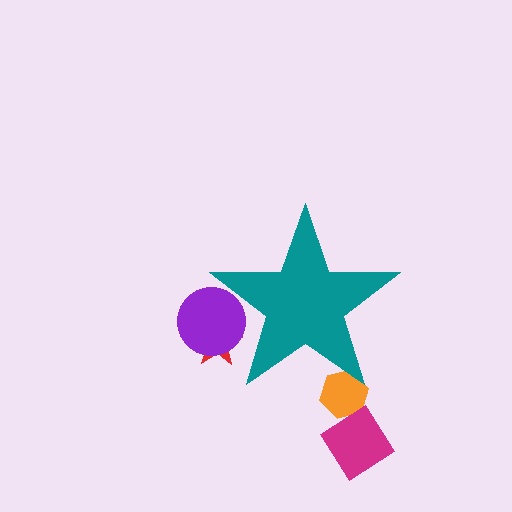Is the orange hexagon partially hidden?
Yes, the orange hexagon is partially hidden behind the teal star.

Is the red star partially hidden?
Yes, the red star is partially hidden behind the teal star.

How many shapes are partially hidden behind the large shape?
3 shapes are partially hidden.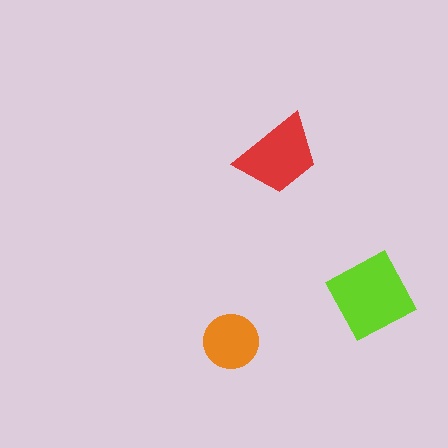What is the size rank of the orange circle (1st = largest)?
3rd.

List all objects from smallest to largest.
The orange circle, the red trapezoid, the lime diamond.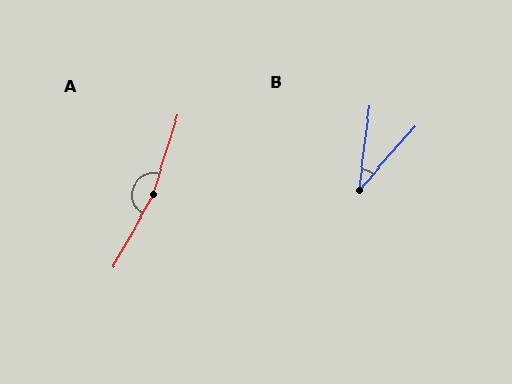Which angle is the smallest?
B, at approximately 34 degrees.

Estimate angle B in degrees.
Approximately 34 degrees.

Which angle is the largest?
A, at approximately 168 degrees.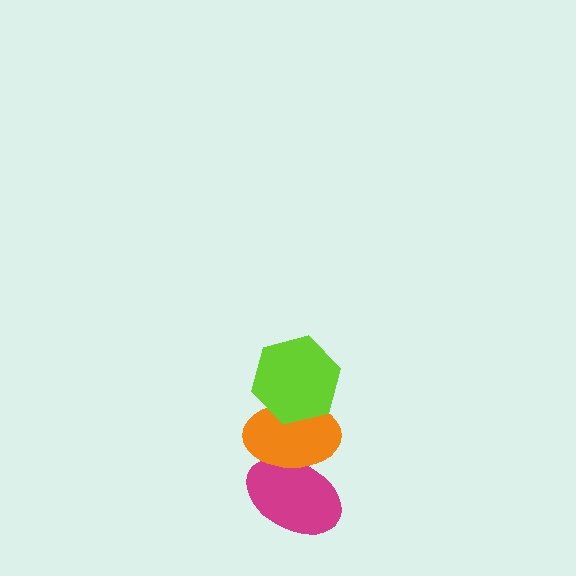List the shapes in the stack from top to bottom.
From top to bottom: the lime hexagon, the orange ellipse, the magenta ellipse.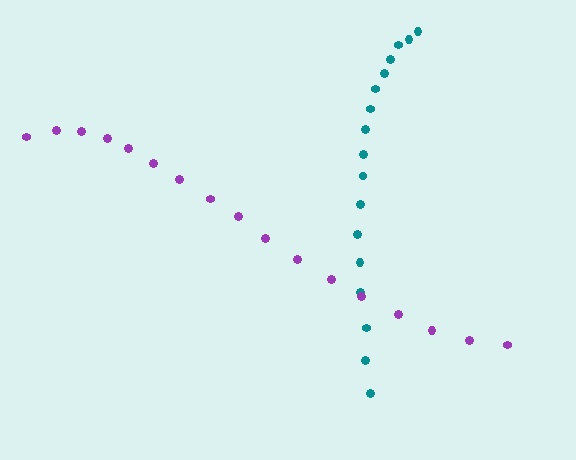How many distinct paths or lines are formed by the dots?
There are 2 distinct paths.